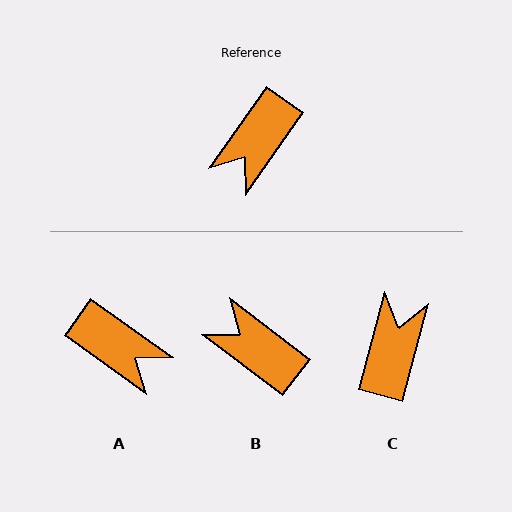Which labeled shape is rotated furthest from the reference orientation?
C, about 160 degrees away.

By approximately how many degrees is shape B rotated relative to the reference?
Approximately 92 degrees clockwise.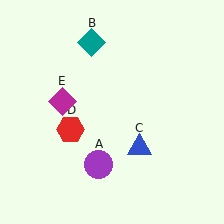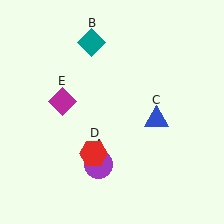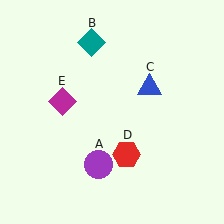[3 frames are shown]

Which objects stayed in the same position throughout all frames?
Purple circle (object A) and teal diamond (object B) and magenta diamond (object E) remained stationary.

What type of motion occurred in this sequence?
The blue triangle (object C), red hexagon (object D) rotated counterclockwise around the center of the scene.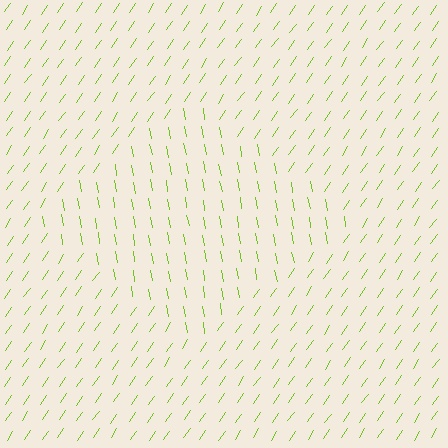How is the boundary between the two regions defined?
The boundary is defined purely by a change in line orientation (approximately 45 degrees difference). All lines are the same color and thickness.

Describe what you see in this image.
The image is filled with small lime line segments. A diamond region in the image has lines oriented differently from the surrounding lines, creating a visible texture boundary.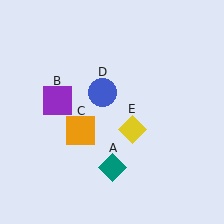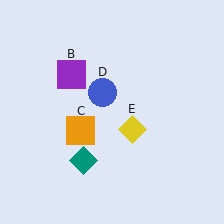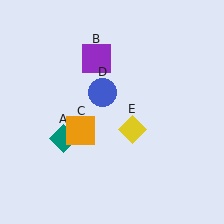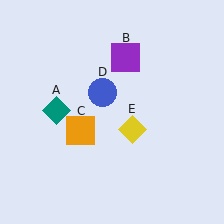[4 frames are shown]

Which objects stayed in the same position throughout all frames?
Orange square (object C) and blue circle (object D) and yellow diamond (object E) remained stationary.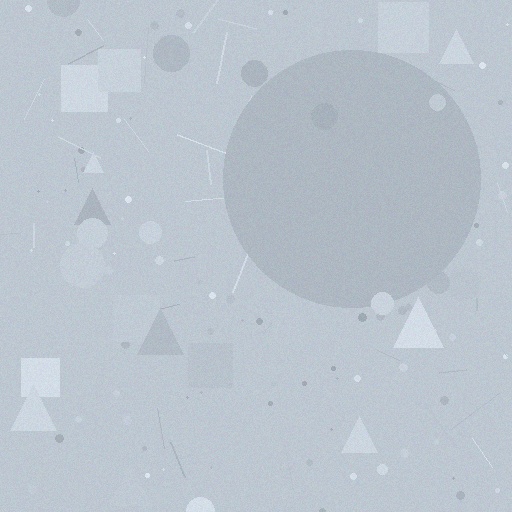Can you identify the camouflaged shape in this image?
The camouflaged shape is a circle.